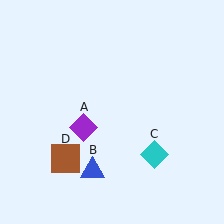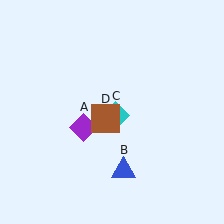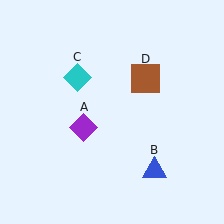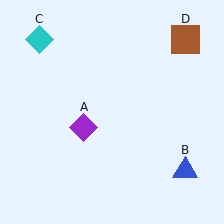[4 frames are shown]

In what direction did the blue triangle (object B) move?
The blue triangle (object B) moved right.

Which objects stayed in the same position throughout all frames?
Purple diamond (object A) remained stationary.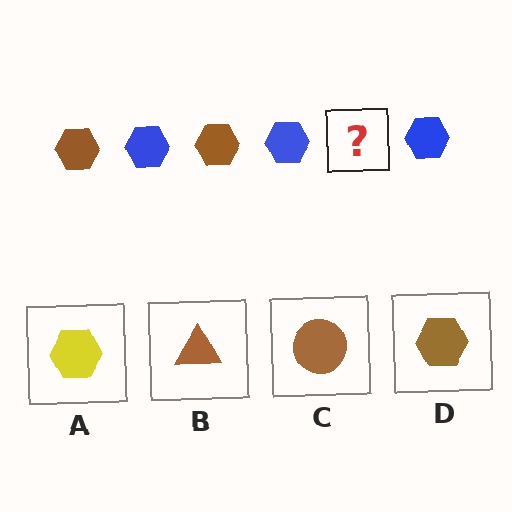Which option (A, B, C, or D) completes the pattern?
D.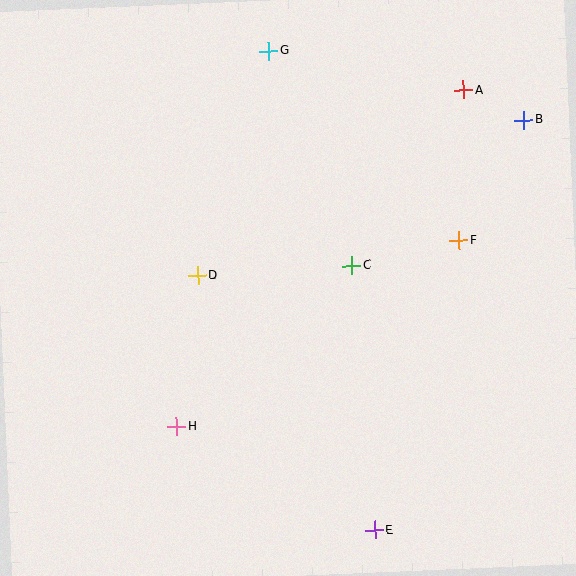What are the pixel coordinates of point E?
Point E is at (375, 530).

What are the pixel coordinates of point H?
Point H is at (176, 427).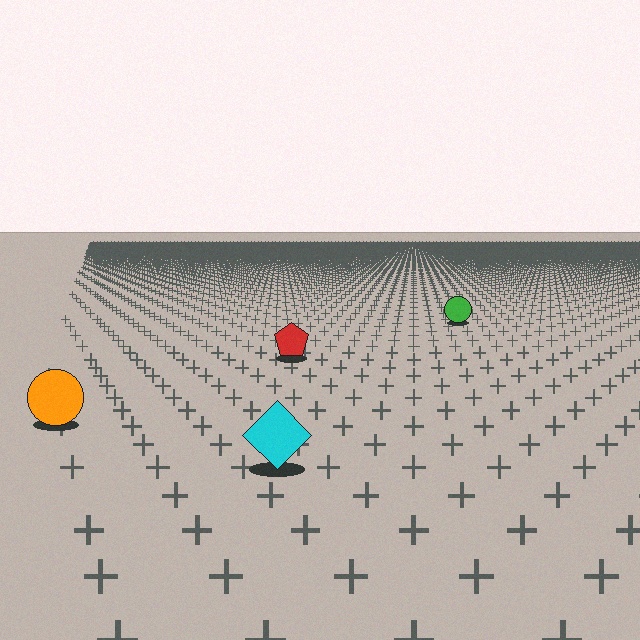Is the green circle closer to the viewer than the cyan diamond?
No. The cyan diamond is closer — you can tell from the texture gradient: the ground texture is coarser near it.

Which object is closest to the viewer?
The cyan diamond is closest. The texture marks near it are larger and more spread out.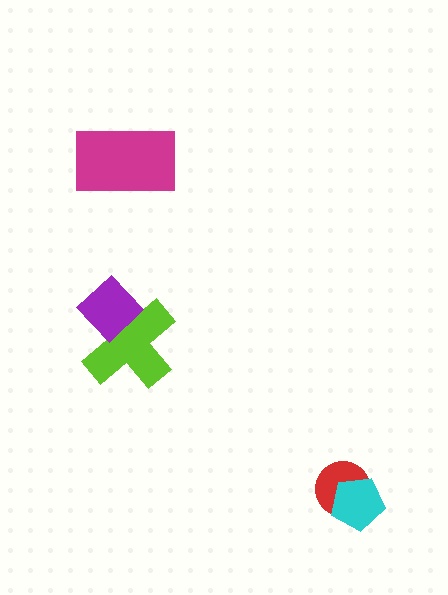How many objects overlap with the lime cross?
1 object overlaps with the lime cross.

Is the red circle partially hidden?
Yes, it is partially covered by another shape.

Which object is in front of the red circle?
The cyan pentagon is in front of the red circle.